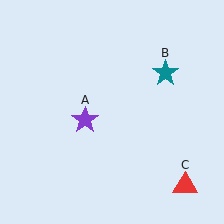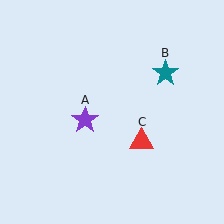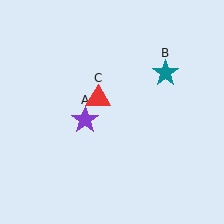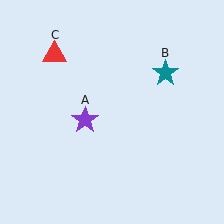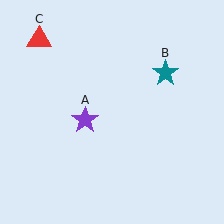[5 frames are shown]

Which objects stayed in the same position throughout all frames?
Purple star (object A) and teal star (object B) remained stationary.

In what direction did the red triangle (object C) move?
The red triangle (object C) moved up and to the left.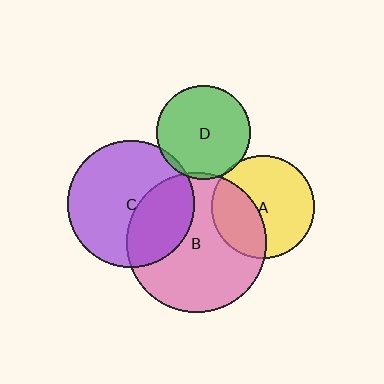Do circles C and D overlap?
Yes.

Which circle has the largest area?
Circle B (pink).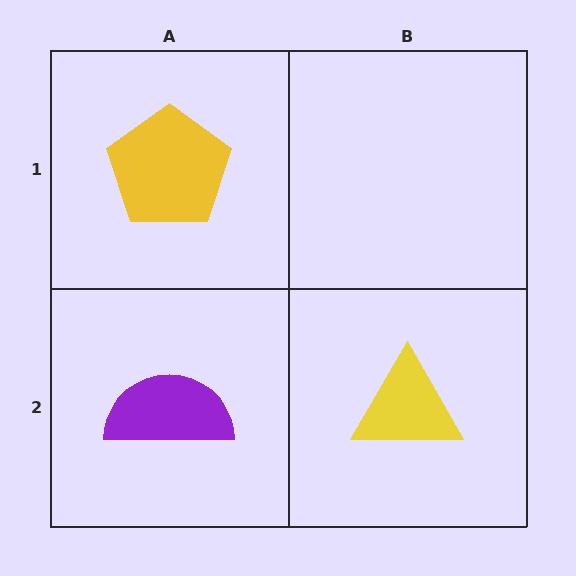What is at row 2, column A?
A purple semicircle.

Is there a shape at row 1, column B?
No, that cell is empty.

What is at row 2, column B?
A yellow triangle.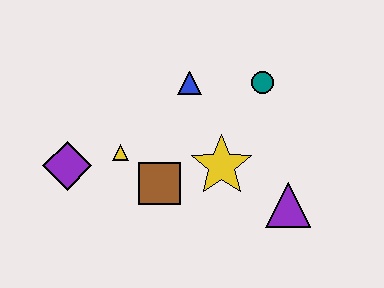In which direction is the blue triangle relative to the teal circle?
The blue triangle is to the left of the teal circle.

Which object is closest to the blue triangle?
The teal circle is closest to the blue triangle.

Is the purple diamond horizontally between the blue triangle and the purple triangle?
No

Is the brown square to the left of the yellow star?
Yes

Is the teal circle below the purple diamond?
No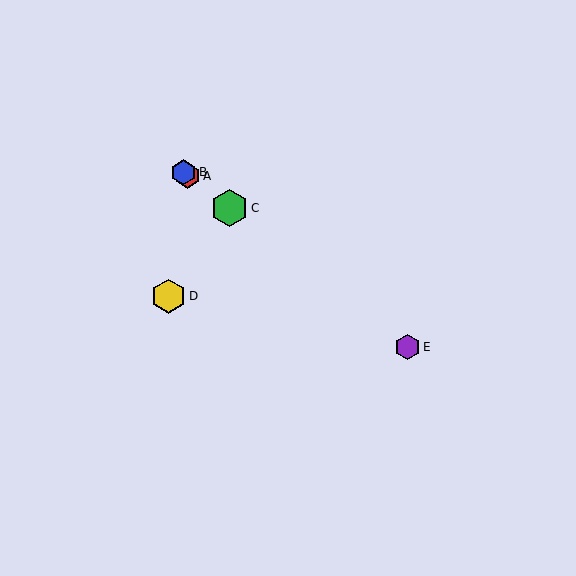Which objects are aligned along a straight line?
Objects A, B, C, E are aligned along a straight line.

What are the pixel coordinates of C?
Object C is at (229, 208).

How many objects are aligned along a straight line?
4 objects (A, B, C, E) are aligned along a straight line.